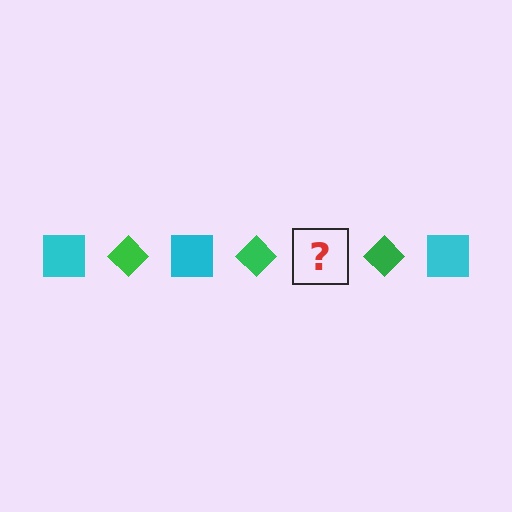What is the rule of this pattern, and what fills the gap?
The rule is that the pattern alternates between cyan square and green diamond. The gap should be filled with a cyan square.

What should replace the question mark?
The question mark should be replaced with a cyan square.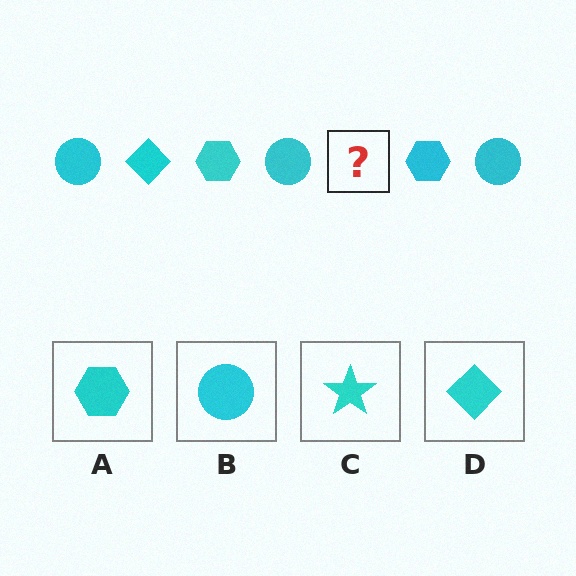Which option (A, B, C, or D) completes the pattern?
D.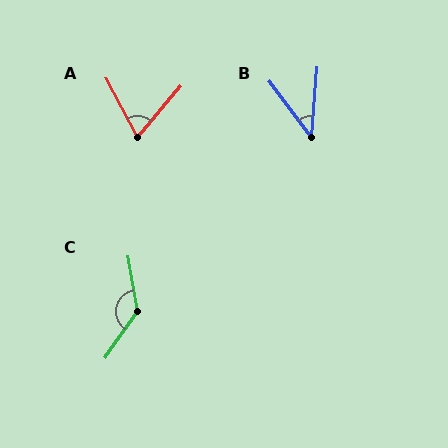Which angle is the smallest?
B, at approximately 41 degrees.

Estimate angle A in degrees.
Approximately 68 degrees.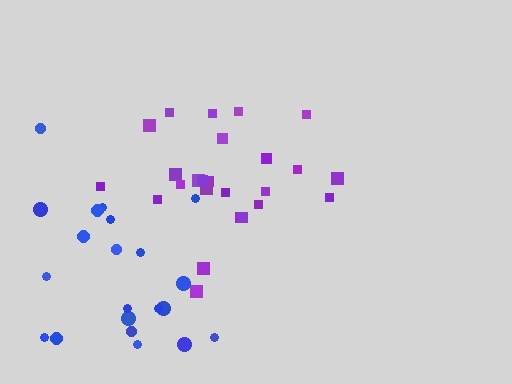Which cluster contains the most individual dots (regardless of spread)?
Purple (25).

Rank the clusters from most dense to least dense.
purple, blue.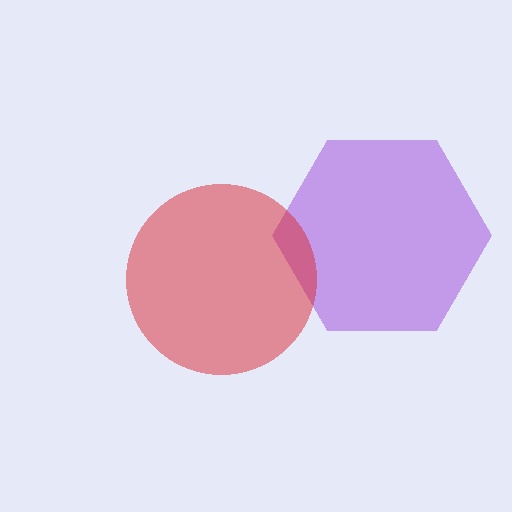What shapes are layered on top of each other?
The layered shapes are: a purple hexagon, a red circle.